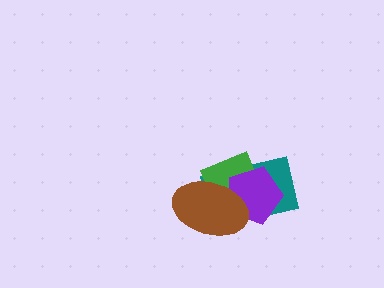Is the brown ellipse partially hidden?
No, no other shape covers it.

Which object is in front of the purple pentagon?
The brown ellipse is in front of the purple pentagon.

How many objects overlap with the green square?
3 objects overlap with the green square.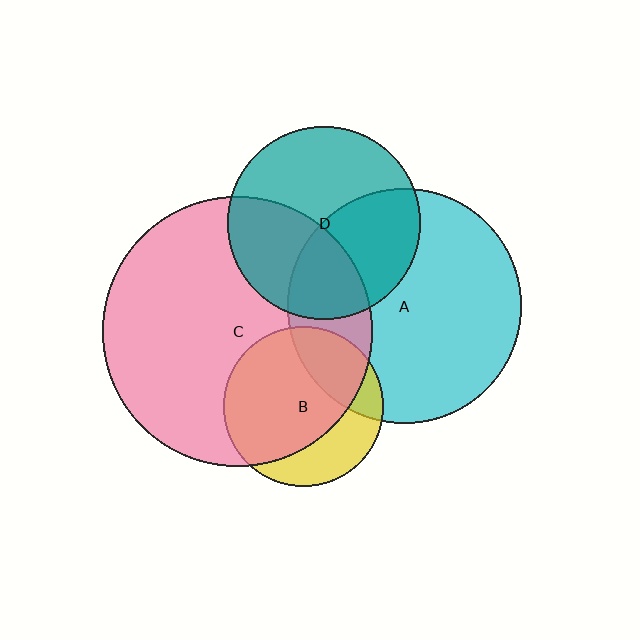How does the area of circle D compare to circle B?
Approximately 1.5 times.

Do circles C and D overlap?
Yes.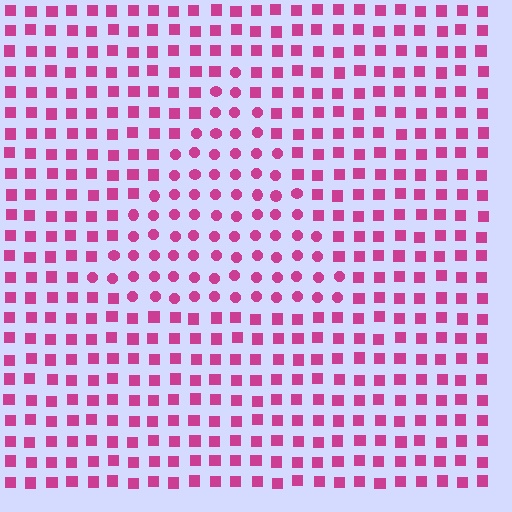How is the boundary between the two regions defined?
The boundary is defined by a change in element shape: circles inside vs. squares outside. All elements share the same color and spacing.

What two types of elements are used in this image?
The image uses circles inside the triangle region and squares outside it.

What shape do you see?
I see a triangle.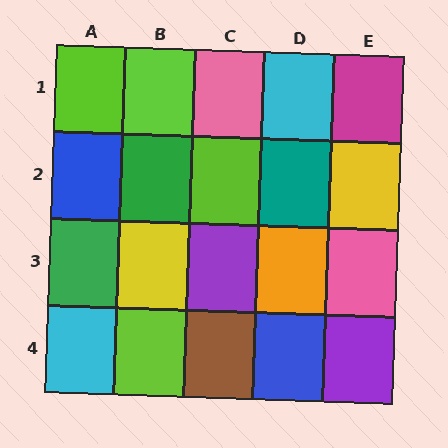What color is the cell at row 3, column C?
Purple.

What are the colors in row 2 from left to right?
Blue, green, lime, teal, yellow.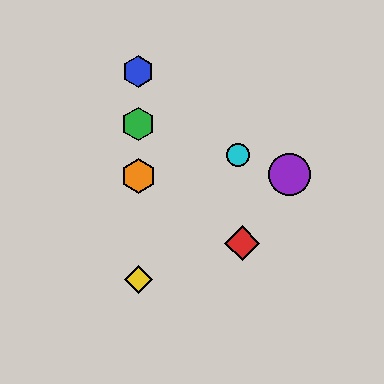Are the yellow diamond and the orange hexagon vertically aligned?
Yes, both are at x≈138.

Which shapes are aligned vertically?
The blue hexagon, the green hexagon, the yellow diamond, the orange hexagon are aligned vertically.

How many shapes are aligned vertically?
4 shapes (the blue hexagon, the green hexagon, the yellow diamond, the orange hexagon) are aligned vertically.